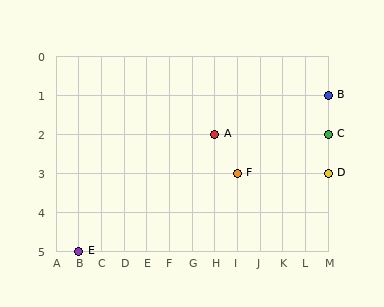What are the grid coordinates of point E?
Point E is at grid coordinates (B, 5).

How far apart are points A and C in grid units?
Points A and C are 5 columns apart.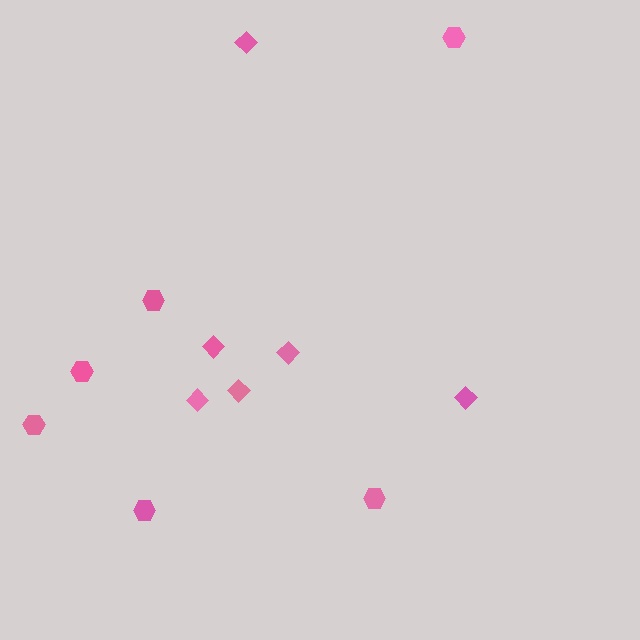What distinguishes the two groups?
There are 2 groups: one group of diamonds (6) and one group of hexagons (6).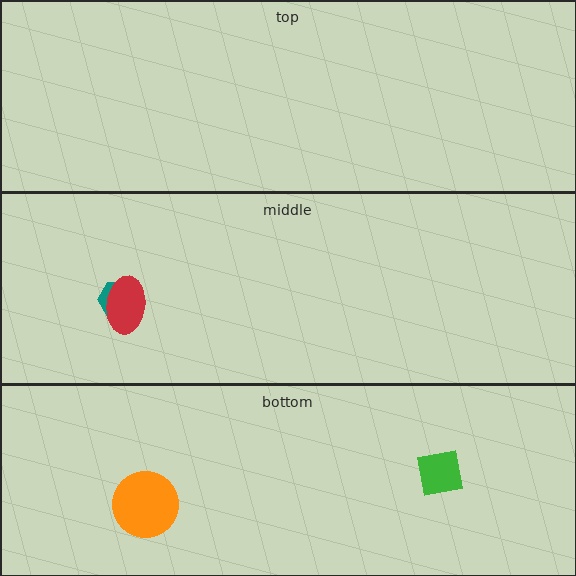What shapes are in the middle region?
The teal hexagon, the red ellipse.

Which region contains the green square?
The bottom region.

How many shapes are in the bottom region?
2.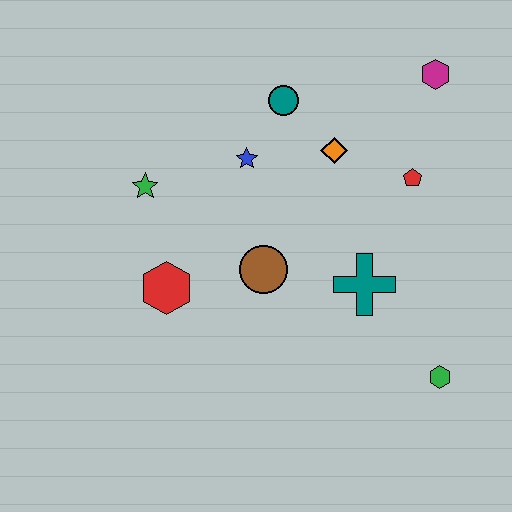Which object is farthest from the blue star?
The green hexagon is farthest from the blue star.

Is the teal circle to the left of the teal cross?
Yes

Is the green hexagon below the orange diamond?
Yes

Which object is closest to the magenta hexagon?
The red pentagon is closest to the magenta hexagon.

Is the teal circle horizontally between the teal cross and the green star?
Yes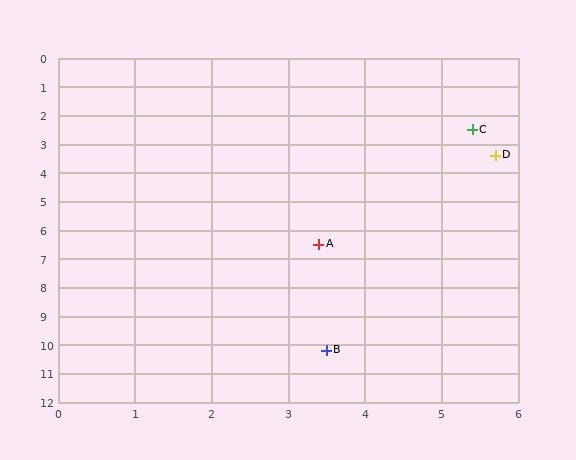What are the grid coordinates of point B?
Point B is at approximately (3.5, 10.2).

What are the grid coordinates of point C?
Point C is at approximately (5.4, 2.5).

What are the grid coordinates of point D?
Point D is at approximately (5.7, 3.4).